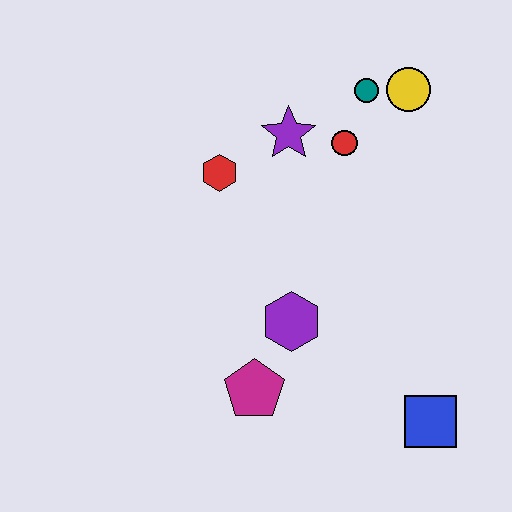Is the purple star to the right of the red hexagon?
Yes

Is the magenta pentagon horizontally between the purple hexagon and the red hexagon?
Yes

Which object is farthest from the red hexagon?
The blue square is farthest from the red hexagon.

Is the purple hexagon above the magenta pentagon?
Yes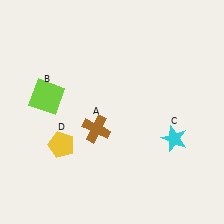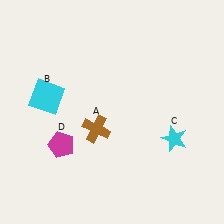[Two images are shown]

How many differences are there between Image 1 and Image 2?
There are 2 differences between the two images.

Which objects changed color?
B changed from lime to cyan. D changed from yellow to magenta.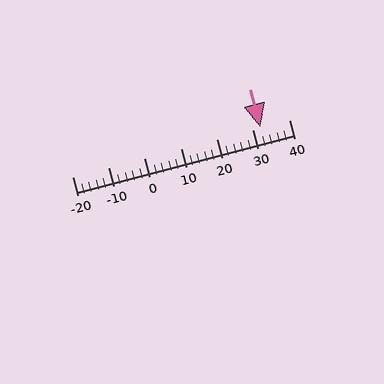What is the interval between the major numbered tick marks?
The major tick marks are spaced 10 units apart.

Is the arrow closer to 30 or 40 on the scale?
The arrow is closer to 30.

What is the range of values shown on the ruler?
The ruler shows values from -20 to 40.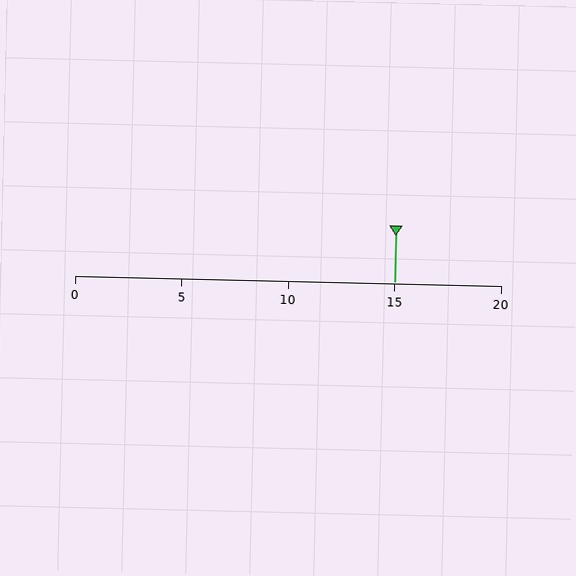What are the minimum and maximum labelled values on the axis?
The axis runs from 0 to 20.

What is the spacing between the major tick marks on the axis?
The major ticks are spaced 5 apart.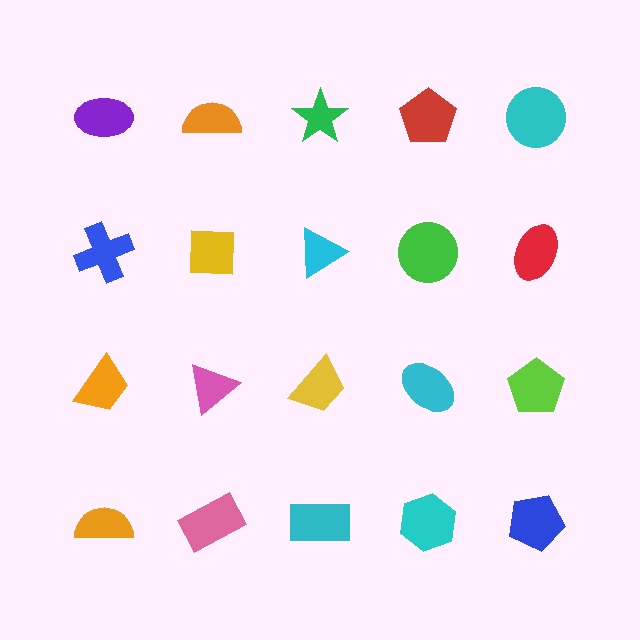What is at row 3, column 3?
A yellow trapezoid.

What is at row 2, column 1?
A blue cross.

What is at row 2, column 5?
A red ellipse.